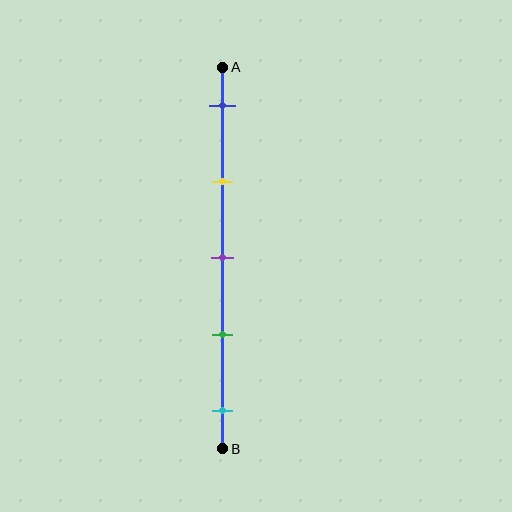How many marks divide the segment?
There are 5 marks dividing the segment.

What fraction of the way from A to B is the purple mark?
The purple mark is approximately 50% (0.5) of the way from A to B.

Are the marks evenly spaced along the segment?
Yes, the marks are approximately evenly spaced.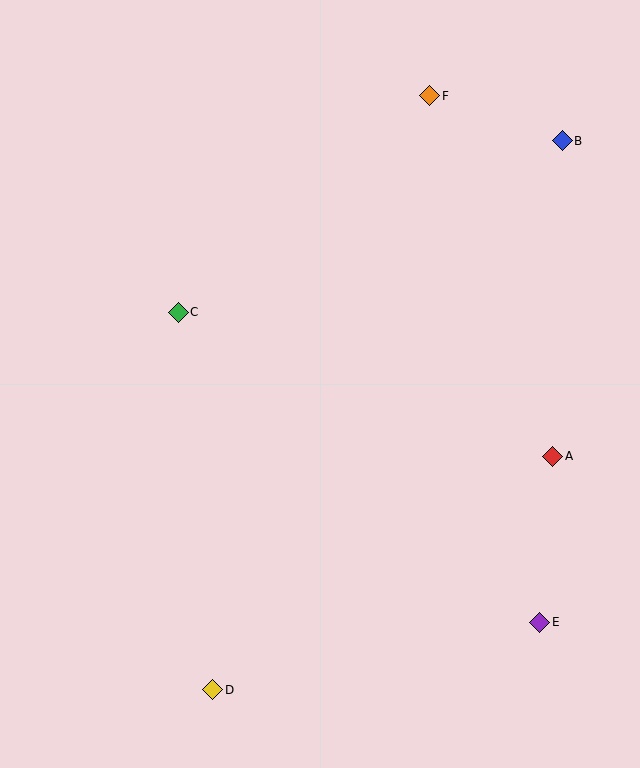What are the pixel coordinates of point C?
Point C is at (178, 312).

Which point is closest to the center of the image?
Point C at (178, 312) is closest to the center.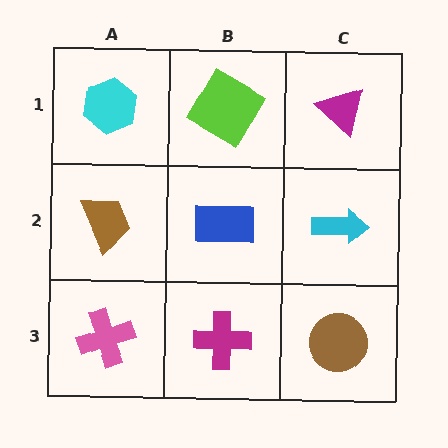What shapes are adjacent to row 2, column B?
A lime diamond (row 1, column B), a magenta cross (row 3, column B), a brown trapezoid (row 2, column A), a cyan arrow (row 2, column C).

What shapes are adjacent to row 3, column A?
A brown trapezoid (row 2, column A), a magenta cross (row 3, column B).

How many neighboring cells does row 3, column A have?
2.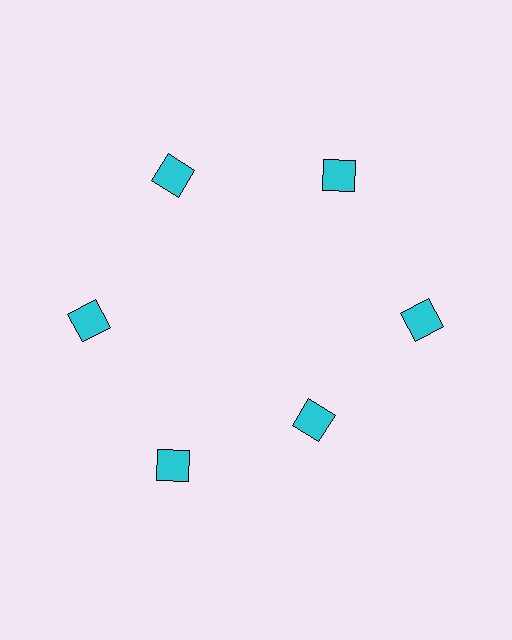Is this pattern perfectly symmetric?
No. The 6 cyan squares are arranged in a ring, but one element near the 5 o'clock position is pulled inward toward the center, breaking the 6-fold rotational symmetry.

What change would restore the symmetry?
The symmetry would be restored by moving it outward, back onto the ring so that all 6 squares sit at equal angles and equal distance from the center.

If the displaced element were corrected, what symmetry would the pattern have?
It would have 6-fold rotational symmetry — the pattern would map onto itself every 60 degrees.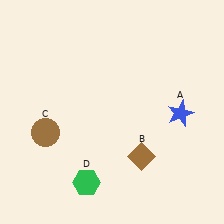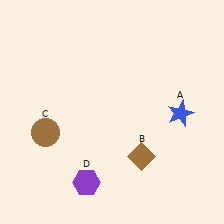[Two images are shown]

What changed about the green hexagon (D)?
In Image 1, D is green. In Image 2, it changed to purple.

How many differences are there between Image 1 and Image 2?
There is 1 difference between the two images.